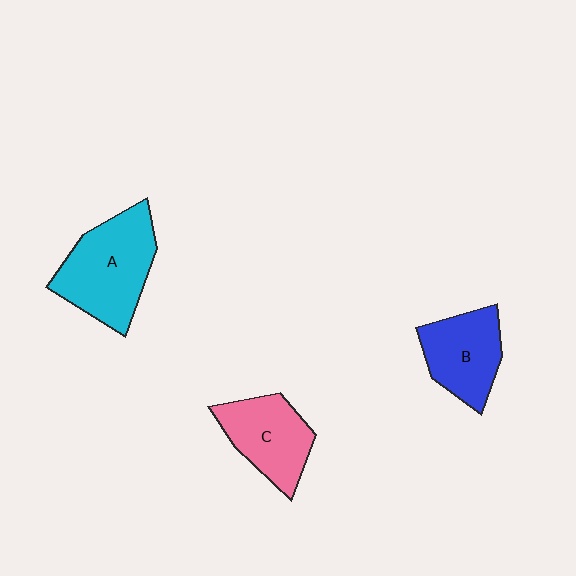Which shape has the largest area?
Shape A (cyan).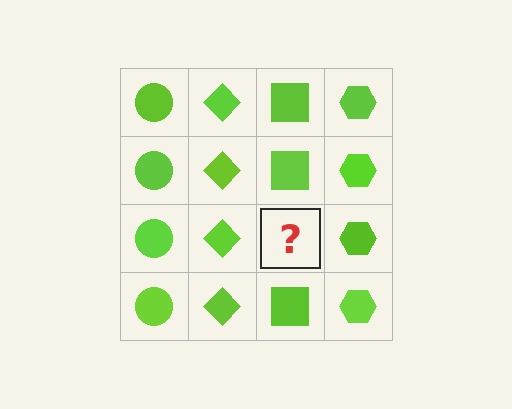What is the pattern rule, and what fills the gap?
The rule is that each column has a consistent shape. The gap should be filled with a lime square.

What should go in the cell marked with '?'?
The missing cell should contain a lime square.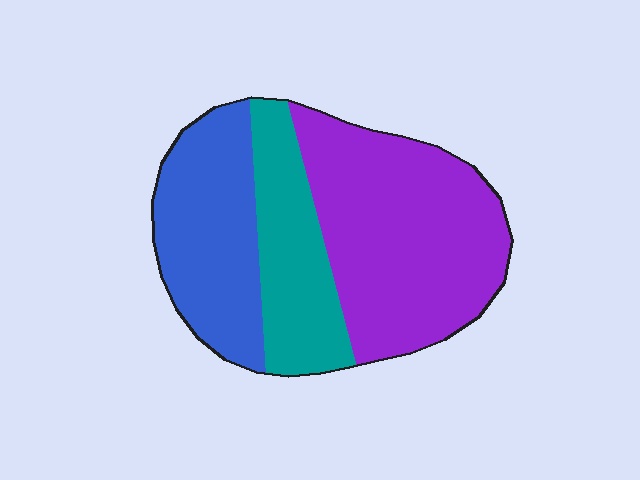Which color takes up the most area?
Purple, at roughly 50%.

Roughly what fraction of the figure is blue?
Blue covers roughly 30% of the figure.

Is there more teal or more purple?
Purple.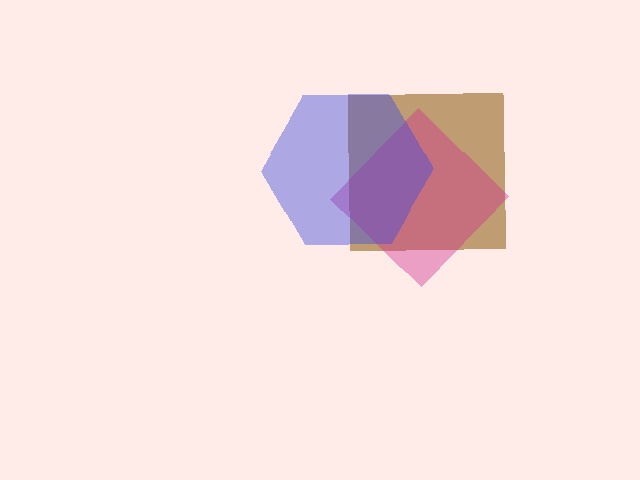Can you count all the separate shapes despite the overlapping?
Yes, there are 3 separate shapes.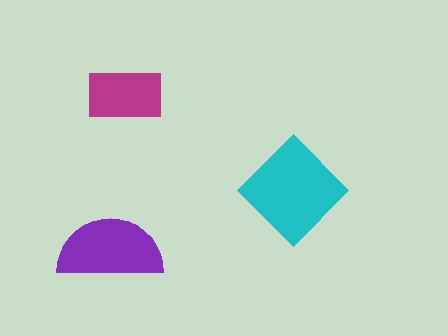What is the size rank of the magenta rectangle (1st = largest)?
3rd.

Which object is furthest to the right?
The cyan diamond is rightmost.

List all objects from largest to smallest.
The cyan diamond, the purple semicircle, the magenta rectangle.